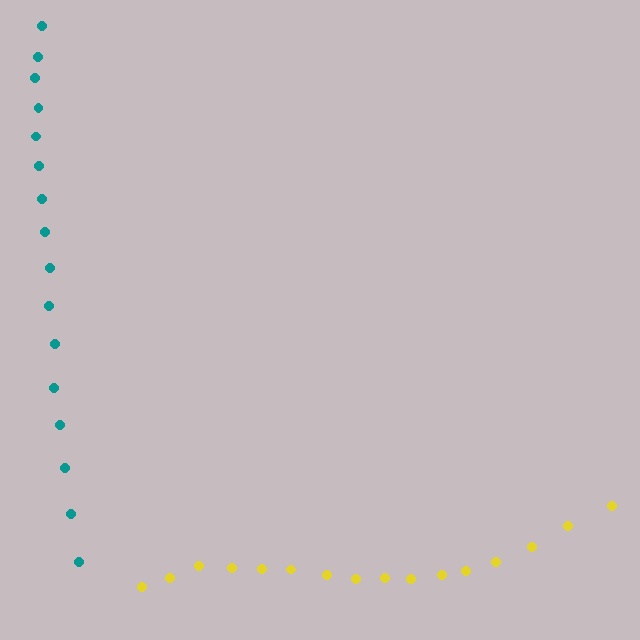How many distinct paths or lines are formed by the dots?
There are 2 distinct paths.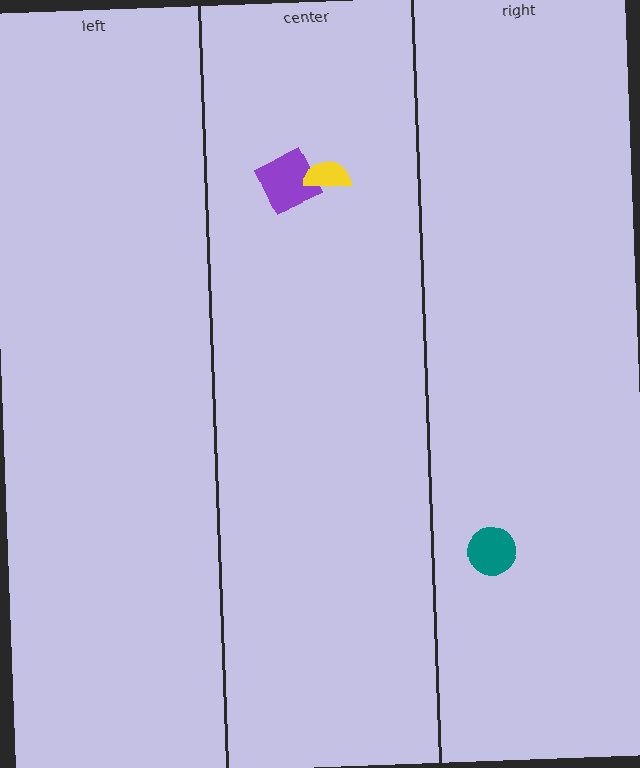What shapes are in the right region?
The teal circle.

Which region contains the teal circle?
The right region.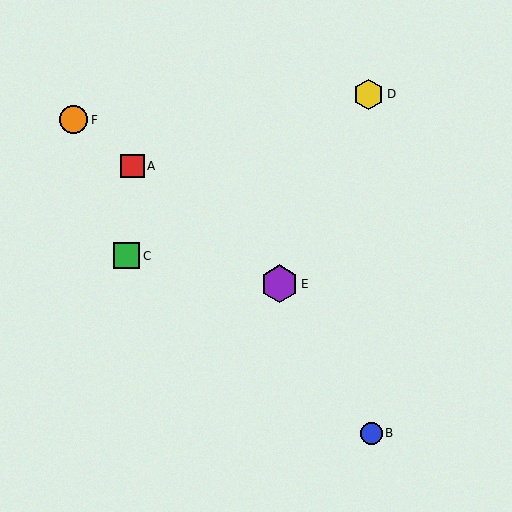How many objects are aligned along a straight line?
3 objects (A, E, F) are aligned along a straight line.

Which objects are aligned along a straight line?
Objects A, E, F are aligned along a straight line.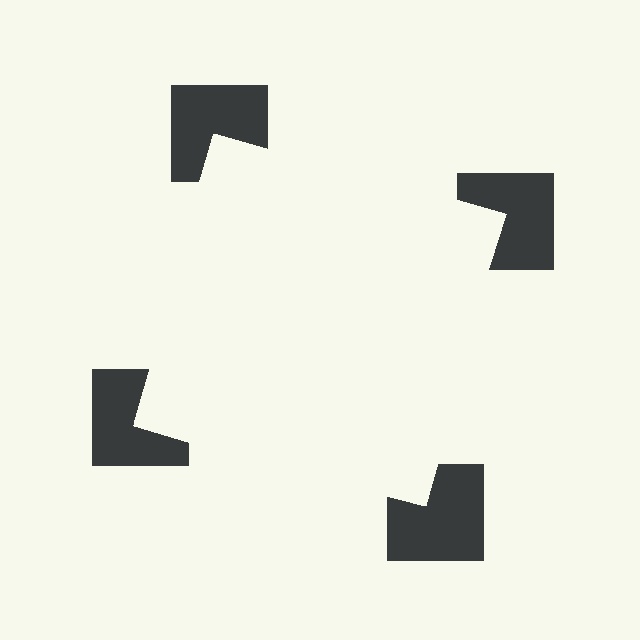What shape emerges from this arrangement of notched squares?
An illusory square — its edges are inferred from the aligned wedge cuts in the notched squares, not physically drawn.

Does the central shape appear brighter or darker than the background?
It typically appears slightly brighter than the background, even though no actual brightness change is drawn.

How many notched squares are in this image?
There are 4 — one at each vertex of the illusory square.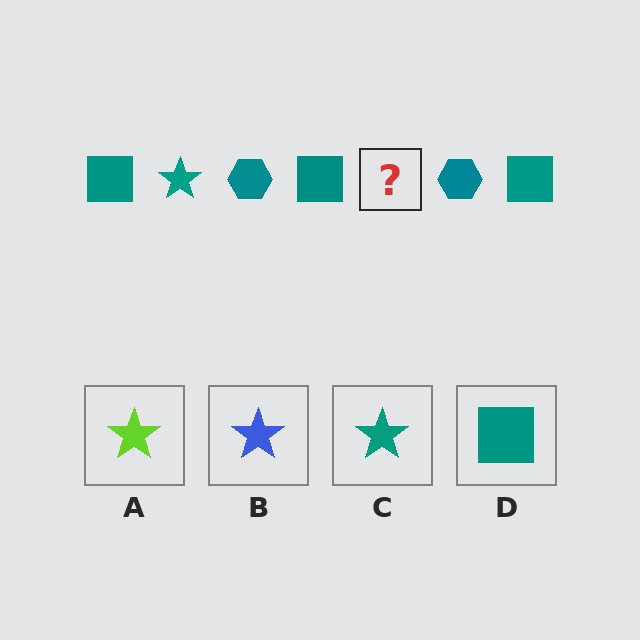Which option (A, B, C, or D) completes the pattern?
C.